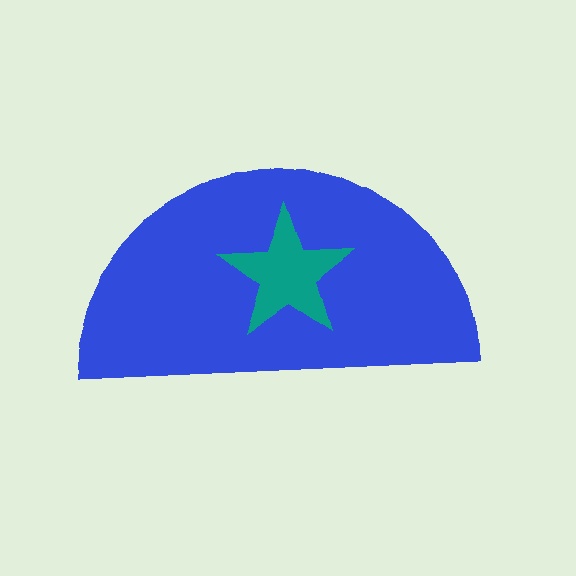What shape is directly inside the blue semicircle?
The teal star.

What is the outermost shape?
The blue semicircle.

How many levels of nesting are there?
2.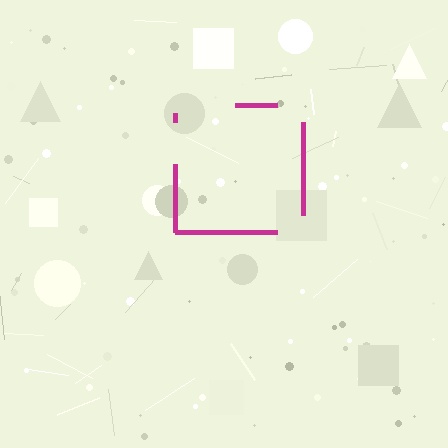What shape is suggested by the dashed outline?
The dashed outline suggests a square.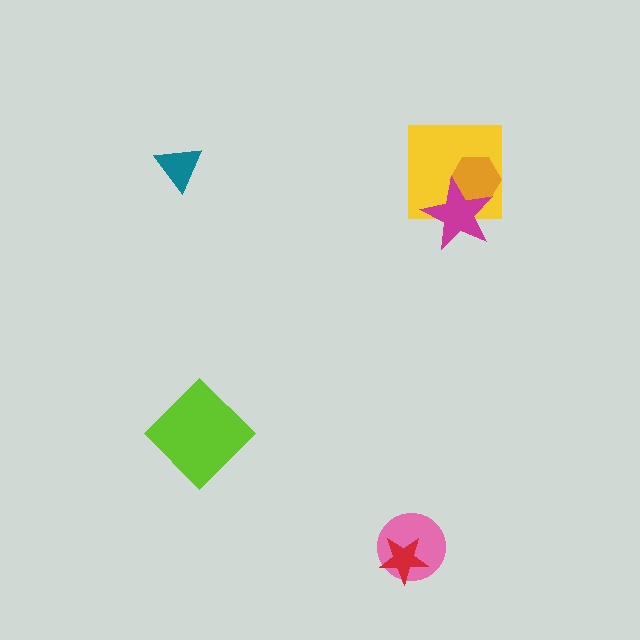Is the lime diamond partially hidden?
No, no other shape covers it.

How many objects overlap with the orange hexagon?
2 objects overlap with the orange hexagon.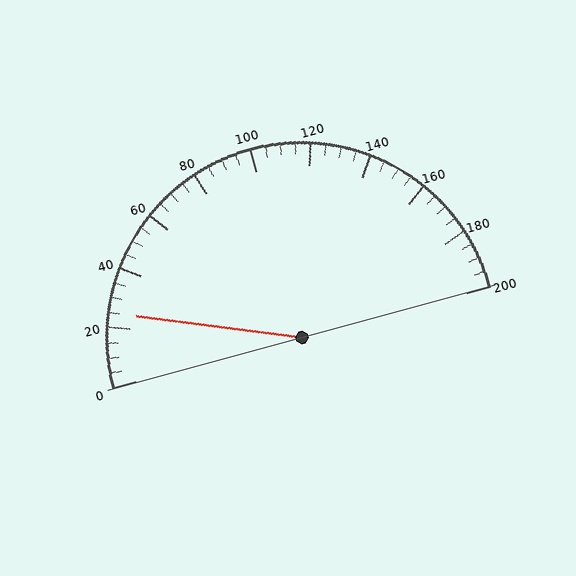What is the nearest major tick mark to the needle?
The nearest major tick mark is 20.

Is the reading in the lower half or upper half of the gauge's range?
The reading is in the lower half of the range (0 to 200).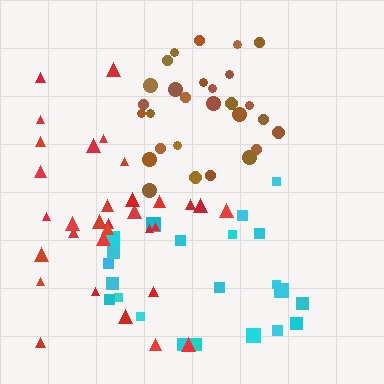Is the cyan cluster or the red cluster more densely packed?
Red.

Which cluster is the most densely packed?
Brown.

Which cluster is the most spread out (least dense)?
Cyan.